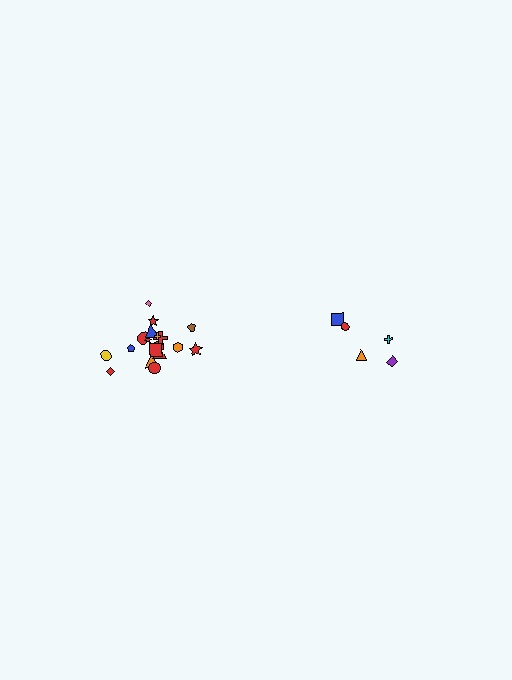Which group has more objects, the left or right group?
The left group.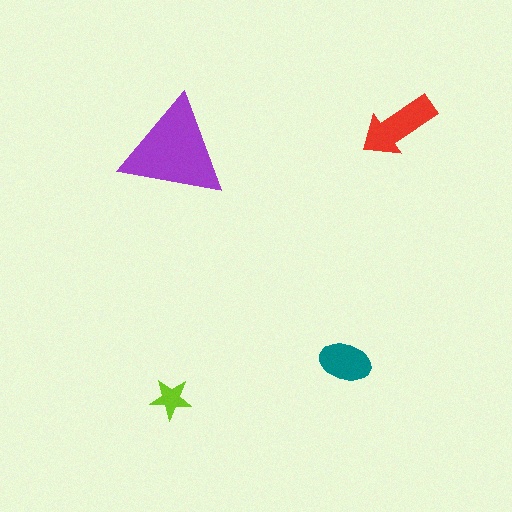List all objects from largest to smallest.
The purple triangle, the red arrow, the teal ellipse, the lime star.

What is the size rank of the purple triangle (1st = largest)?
1st.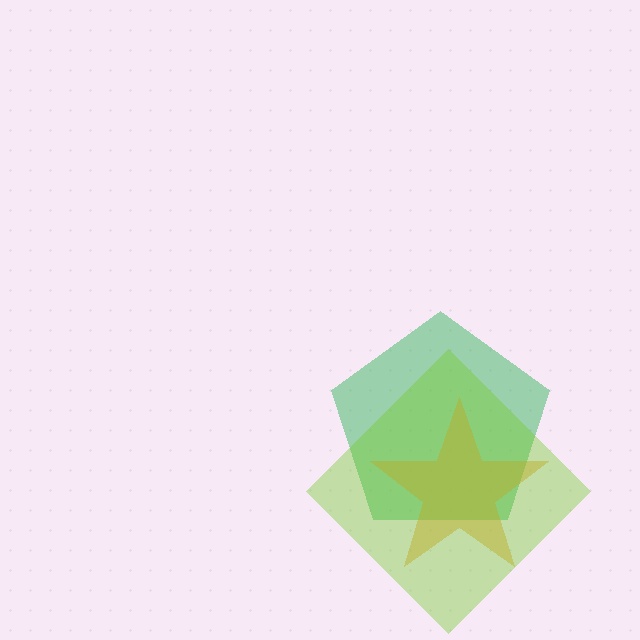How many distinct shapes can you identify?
There are 3 distinct shapes: a green pentagon, an orange star, a lime diamond.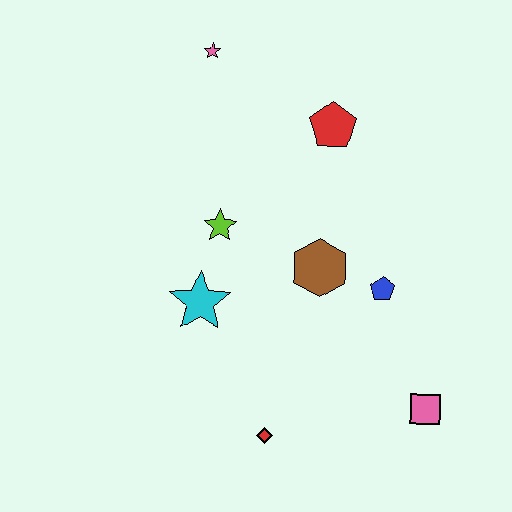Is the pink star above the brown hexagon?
Yes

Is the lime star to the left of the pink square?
Yes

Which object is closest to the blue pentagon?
The brown hexagon is closest to the blue pentagon.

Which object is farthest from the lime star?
The pink square is farthest from the lime star.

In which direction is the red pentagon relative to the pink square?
The red pentagon is above the pink square.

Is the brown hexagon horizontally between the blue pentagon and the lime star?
Yes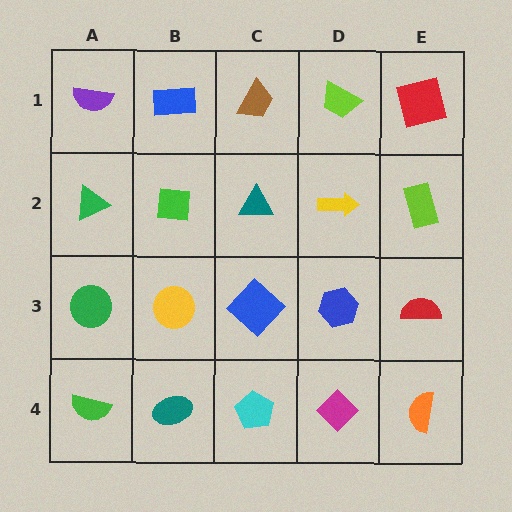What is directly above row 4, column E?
A red semicircle.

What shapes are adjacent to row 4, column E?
A red semicircle (row 3, column E), a magenta diamond (row 4, column D).